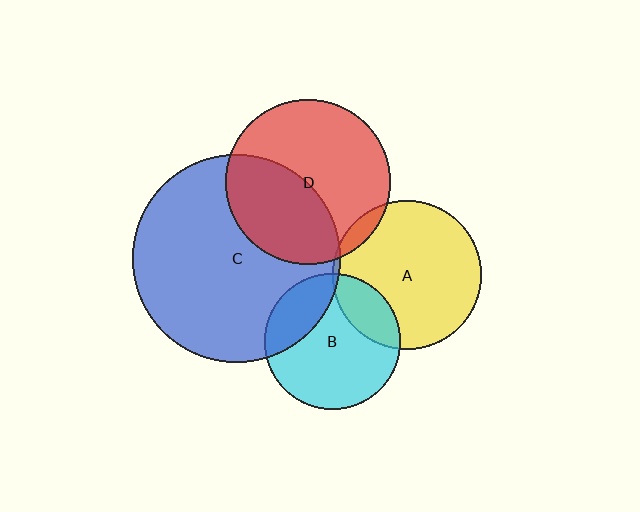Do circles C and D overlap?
Yes.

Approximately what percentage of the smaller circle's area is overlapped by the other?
Approximately 40%.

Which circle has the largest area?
Circle C (blue).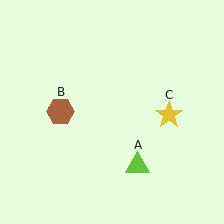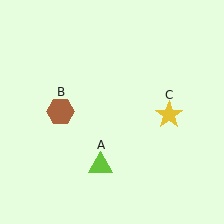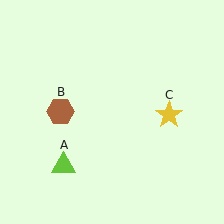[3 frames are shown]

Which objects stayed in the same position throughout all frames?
Brown hexagon (object B) and yellow star (object C) remained stationary.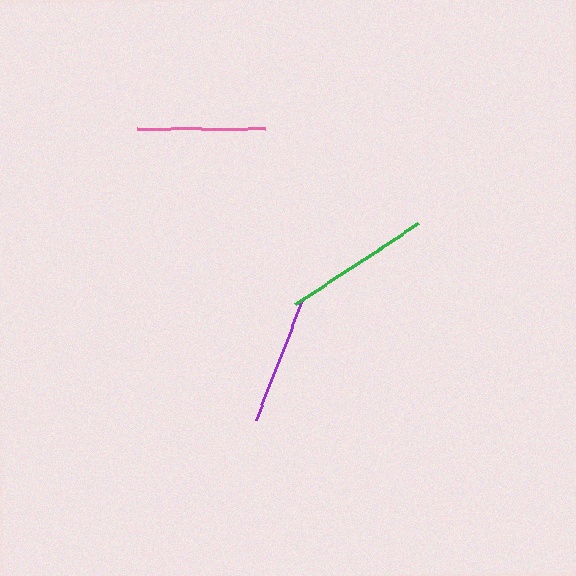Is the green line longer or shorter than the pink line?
The green line is longer than the pink line.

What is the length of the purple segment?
The purple segment is approximately 129 pixels long.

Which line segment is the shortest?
The pink line is the shortest at approximately 128 pixels.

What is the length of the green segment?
The green segment is approximately 147 pixels long.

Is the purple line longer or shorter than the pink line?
The purple line is longer than the pink line.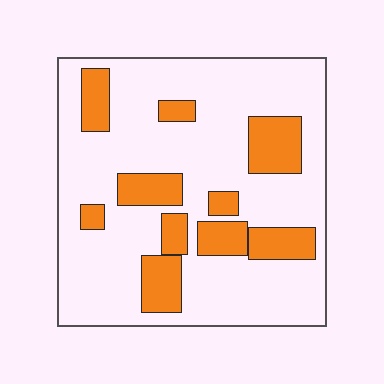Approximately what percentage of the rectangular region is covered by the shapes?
Approximately 25%.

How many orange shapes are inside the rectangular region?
10.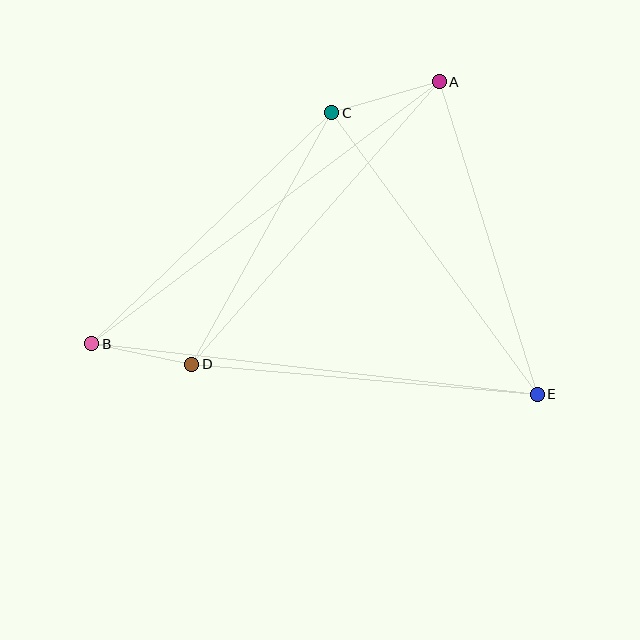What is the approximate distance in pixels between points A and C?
The distance between A and C is approximately 112 pixels.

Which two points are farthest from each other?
Points B and E are farthest from each other.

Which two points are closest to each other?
Points B and D are closest to each other.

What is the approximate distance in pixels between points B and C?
The distance between B and C is approximately 333 pixels.